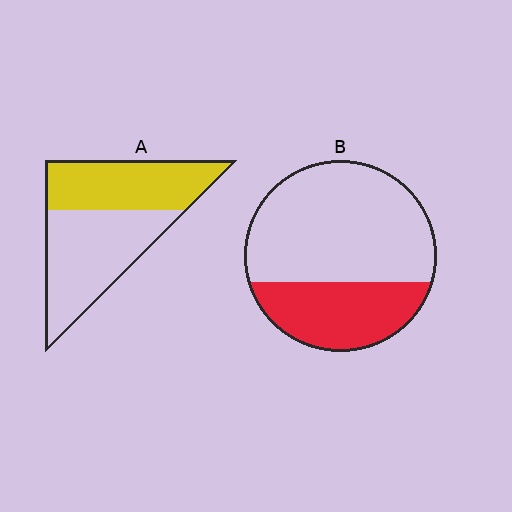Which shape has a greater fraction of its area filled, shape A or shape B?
Shape A.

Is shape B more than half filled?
No.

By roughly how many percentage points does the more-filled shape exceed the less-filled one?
By roughly 10 percentage points (A over B).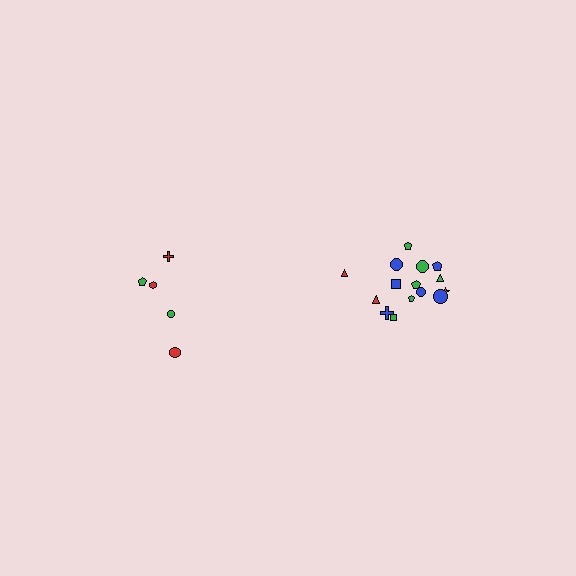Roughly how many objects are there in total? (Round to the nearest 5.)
Roughly 20 objects in total.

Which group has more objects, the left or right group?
The right group.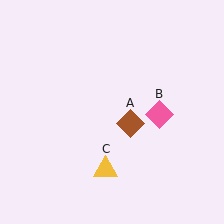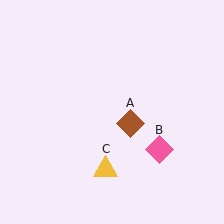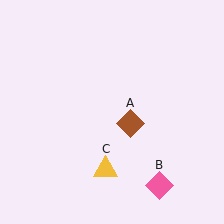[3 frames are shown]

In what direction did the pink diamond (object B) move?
The pink diamond (object B) moved down.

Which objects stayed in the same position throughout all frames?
Brown diamond (object A) and yellow triangle (object C) remained stationary.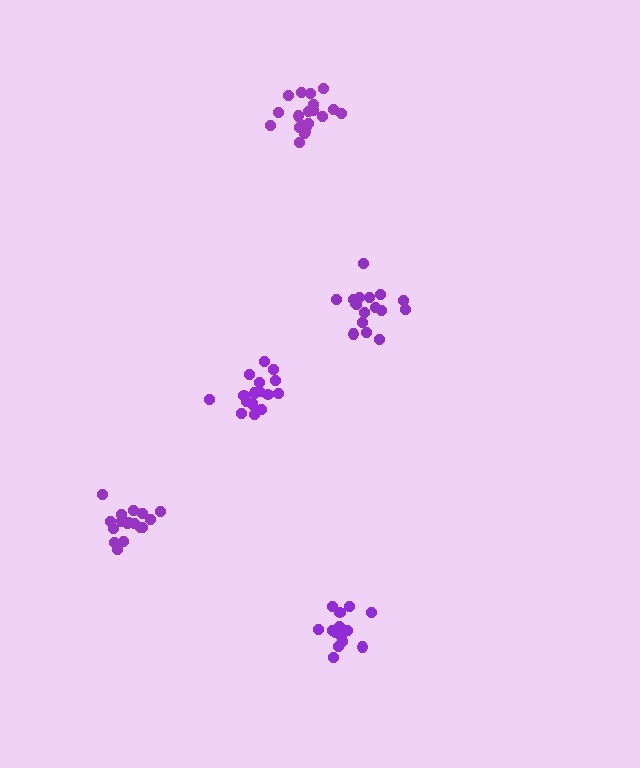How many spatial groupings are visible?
There are 5 spatial groupings.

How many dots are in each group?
Group 1: 18 dots, Group 2: 17 dots, Group 3: 15 dots, Group 4: 17 dots, Group 5: 21 dots (88 total).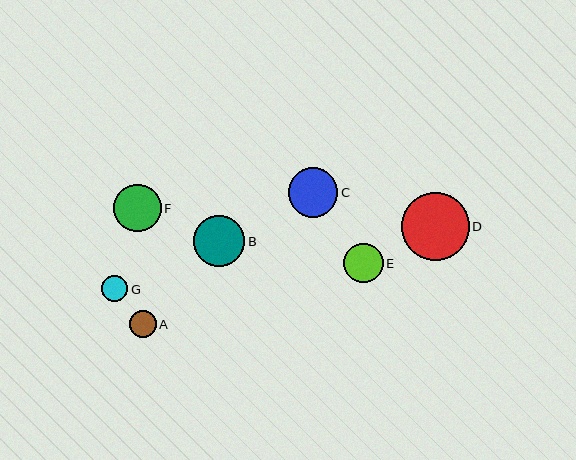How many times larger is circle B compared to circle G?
Circle B is approximately 1.9 times the size of circle G.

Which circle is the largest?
Circle D is the largest with a size of approximately 68 pixels.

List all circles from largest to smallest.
From largest to smallest: D, B, C, F, E, A, G.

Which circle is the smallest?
Circle G is the smallest with a size of approximately 26 pixels.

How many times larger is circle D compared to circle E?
Circle D is approximately 1.7 times the size of circle E.